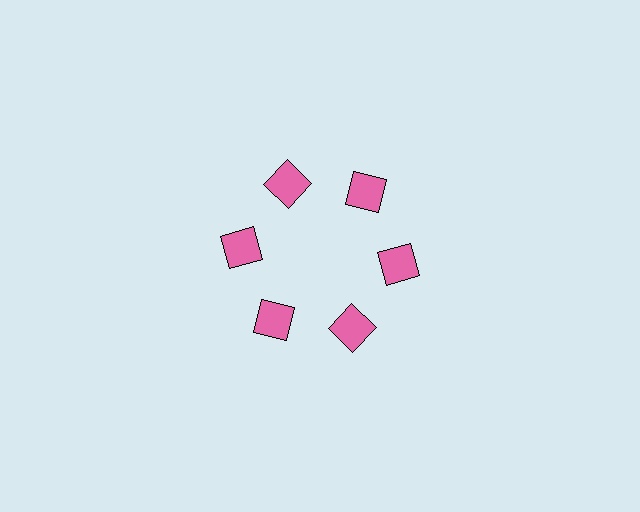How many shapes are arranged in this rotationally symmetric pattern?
There are 6 shapes, arranged in 6 groups of 1.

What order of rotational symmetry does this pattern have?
This pattern has 6-fold rotational symmetry.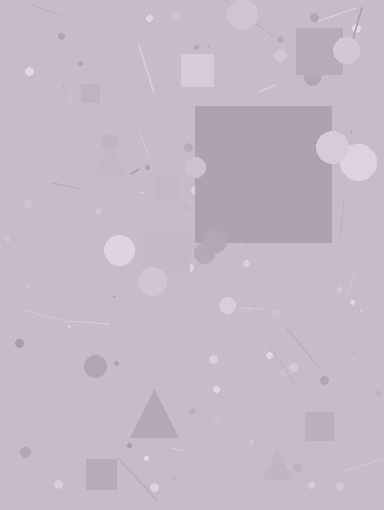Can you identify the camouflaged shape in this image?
The camouflaged shape is a square.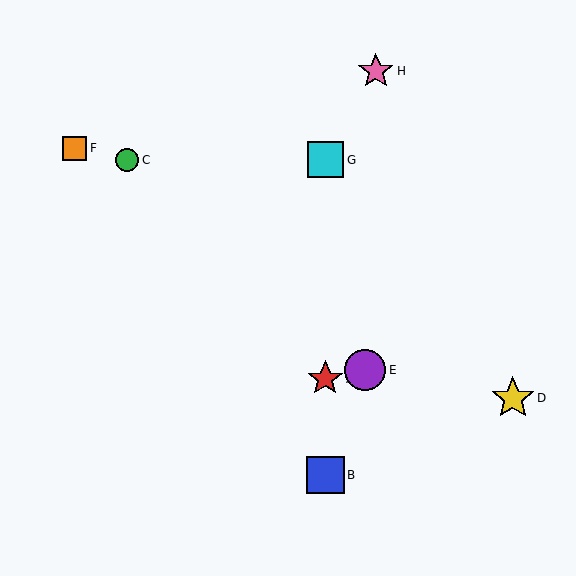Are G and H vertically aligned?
No, G is at x≈325 and H is at x≈376.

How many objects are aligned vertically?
3 objects (A, B, G) are aligned vertically.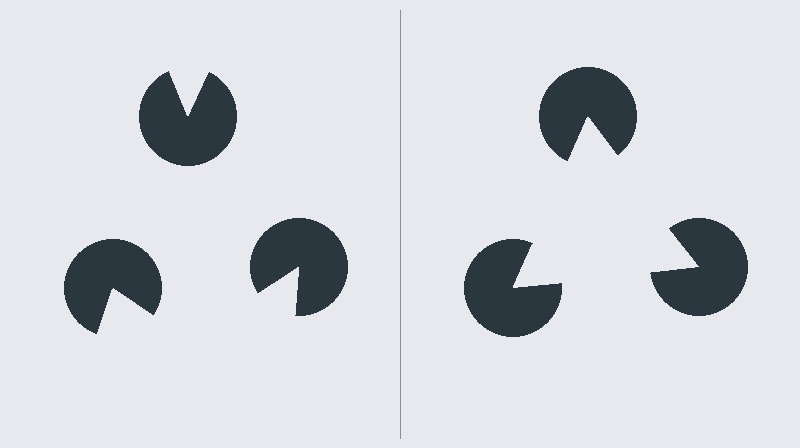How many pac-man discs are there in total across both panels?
6 — 3 on each side.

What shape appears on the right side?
An illusory triangle.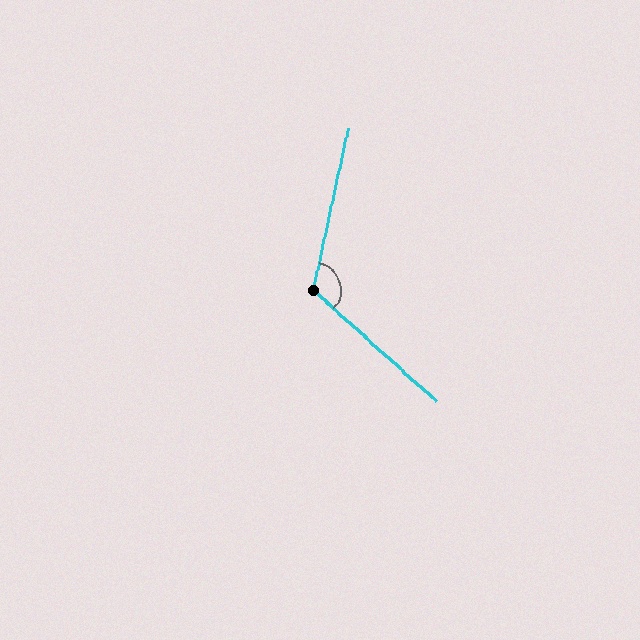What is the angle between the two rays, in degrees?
Approximately 120 degrees.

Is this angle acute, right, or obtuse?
It is obtuse.